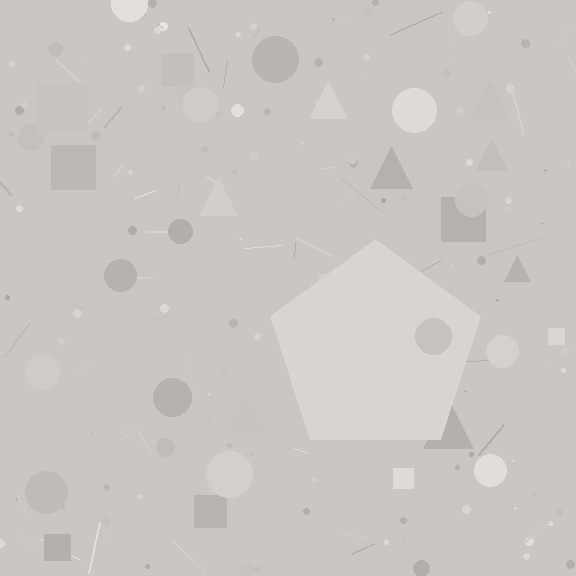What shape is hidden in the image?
A pentagon is hidden in the image.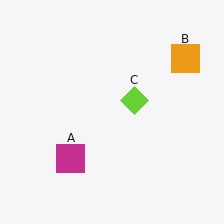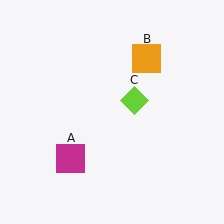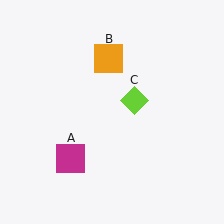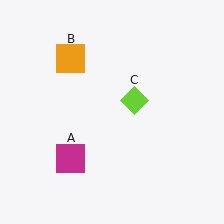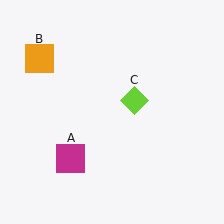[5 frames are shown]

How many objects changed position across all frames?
1 object changed position: orange square (object B).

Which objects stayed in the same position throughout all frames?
Magenta square (object A) and lime diamond (object C) remained stationary.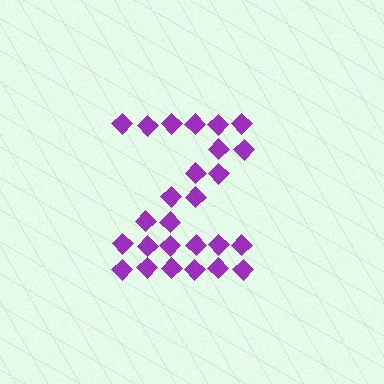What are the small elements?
The small elements are diamonds.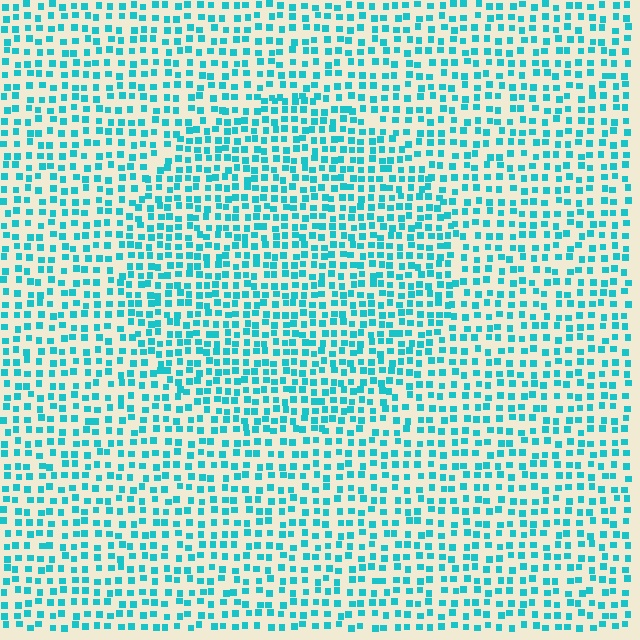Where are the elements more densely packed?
The elements are more densely packed inside the circle boundary.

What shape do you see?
I see a circle.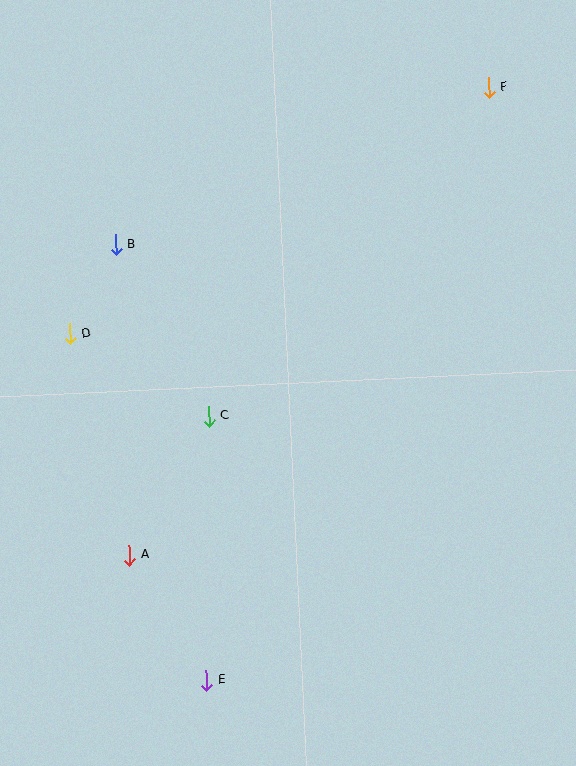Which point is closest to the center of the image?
Point C at (209, 416) is closest to the center.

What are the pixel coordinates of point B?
Point B is at (116, 245).